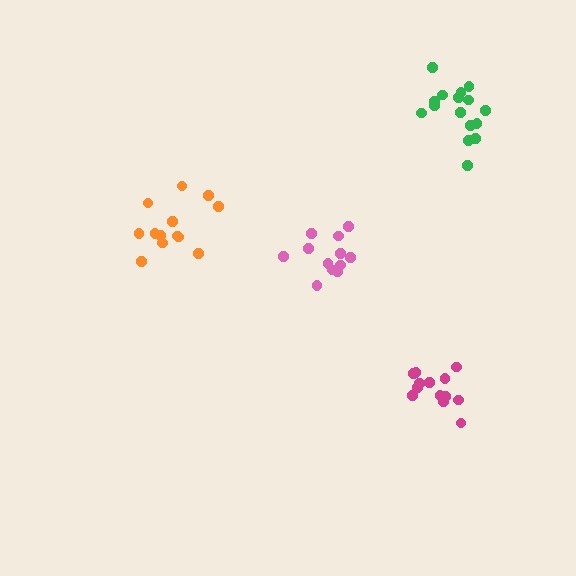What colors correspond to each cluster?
The clusters are colored: orange, pink, green, magenta.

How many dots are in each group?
Group 1: 13 dots, Group 2: 12 dots, Group 3: 16 dots, Group 4: 13 dots (54 total).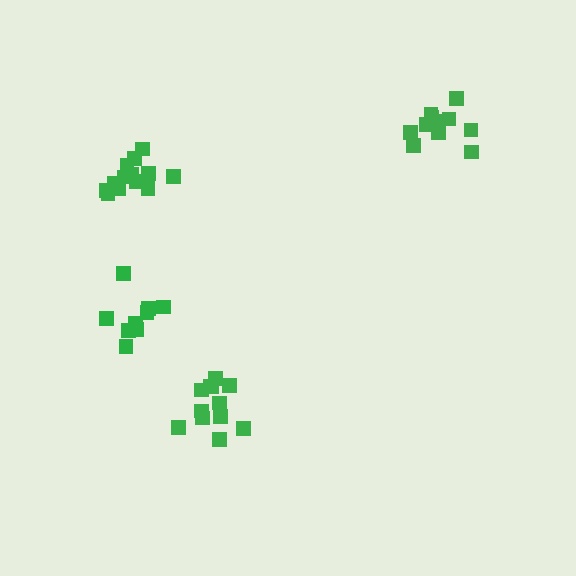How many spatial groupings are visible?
There are 4 spatial groupings.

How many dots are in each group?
Group 1: 9 dots, Group 2: 11 dots, Group 3: 12 dots, Group 4: 14 dots (46 total).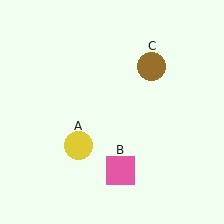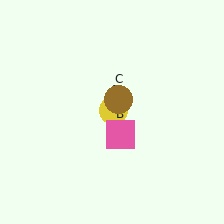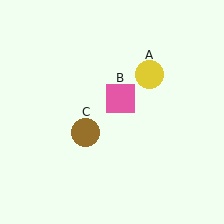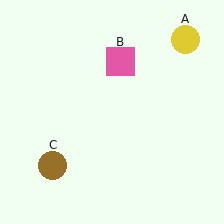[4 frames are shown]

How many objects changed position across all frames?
3 objects changed position: yellow circle (object A), pink square (object B), brown circle (object C).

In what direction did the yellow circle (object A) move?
The yellow circle (object A) moved up and to the right.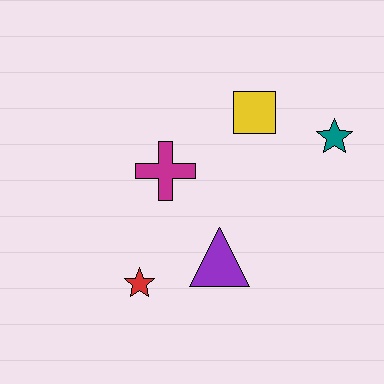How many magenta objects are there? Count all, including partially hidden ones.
There is 1 magenta object.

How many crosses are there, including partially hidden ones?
There is 1 cross.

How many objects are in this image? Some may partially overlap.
There are 5 objects.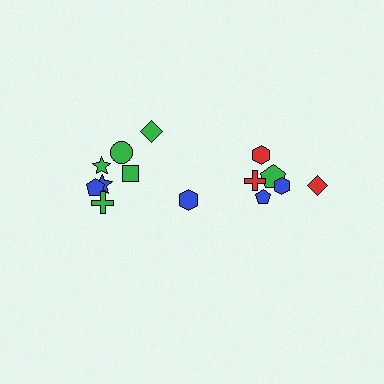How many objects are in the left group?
There are 8 objects.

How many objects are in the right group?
There are 6 objects.